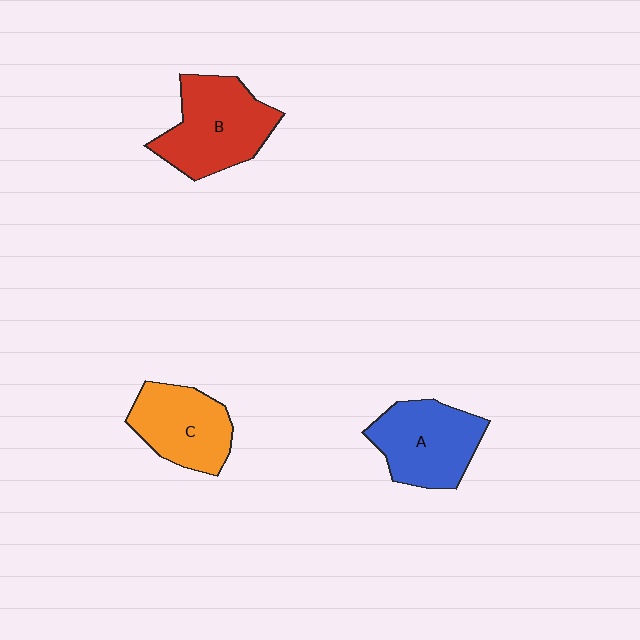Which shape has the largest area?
Shape B (red).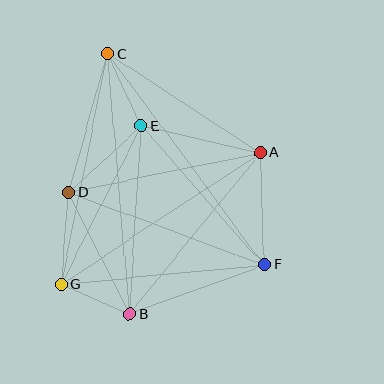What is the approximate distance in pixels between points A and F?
The distance between A and F is approximately 112 pixels.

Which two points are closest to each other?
Points B and G are closest to each other.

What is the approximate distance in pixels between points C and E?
The distance between C and E is approximately 80 pixels.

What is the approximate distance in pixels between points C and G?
The distance between C and G is approximately 235 pixels.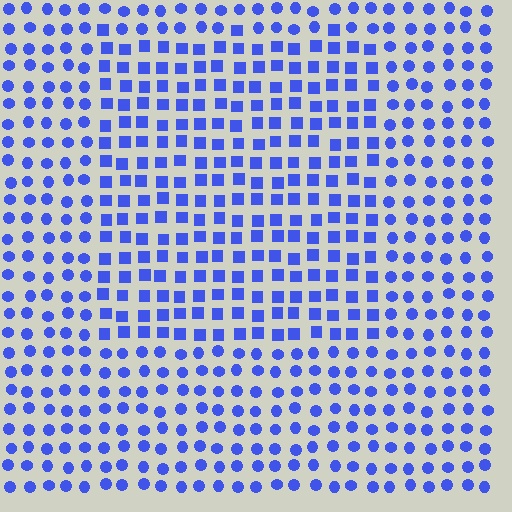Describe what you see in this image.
The image is filled with small blue elements arranged in a uniform grid. A rectangle-shaped region contains squares, while the surrounding area contains circles. The boundary is defined purely by the change in element shape.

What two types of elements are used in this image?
The image uses squares inside the rectangle region and circles outside it.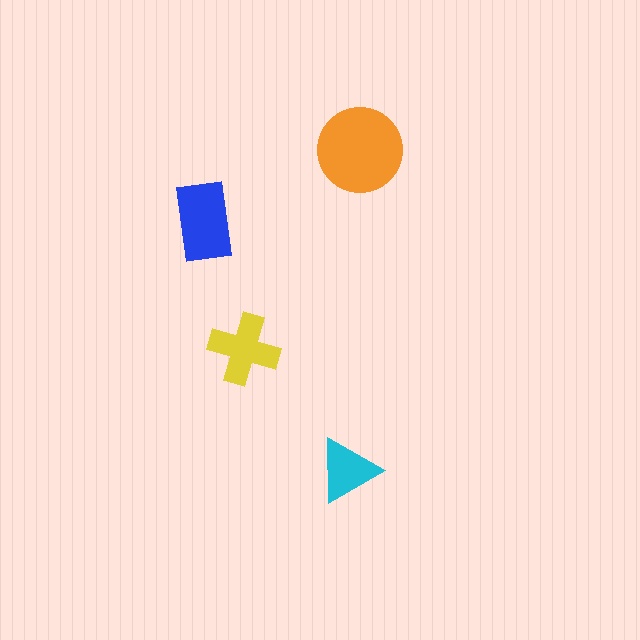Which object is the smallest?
The cyan triangle.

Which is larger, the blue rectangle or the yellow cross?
The blue rectangle.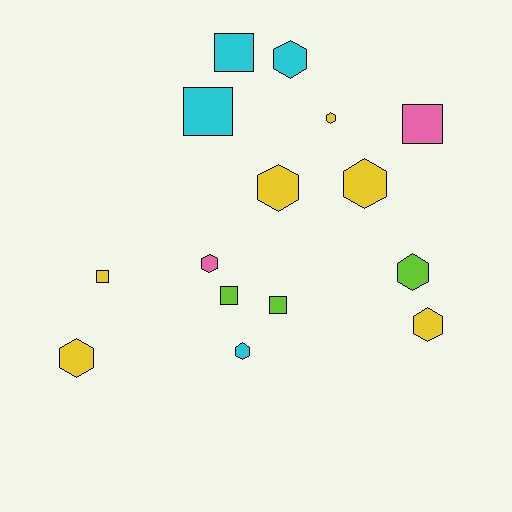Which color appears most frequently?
Yellow, with 6 objects.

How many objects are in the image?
There are 15 objects.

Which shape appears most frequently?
Hexagon, with 9 objects.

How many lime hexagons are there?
There is 1 lime hexagon.